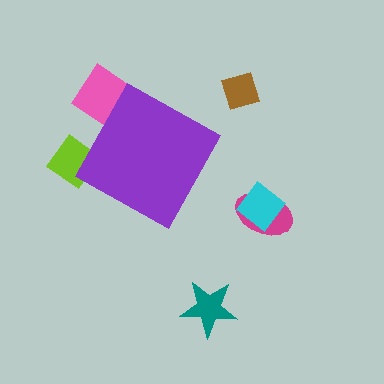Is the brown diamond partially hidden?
No, the brown diamond is fully visible.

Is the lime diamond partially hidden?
Yes, the lime diamond is partially hidden behind the purple diamond.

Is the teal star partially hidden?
No, the teal star is fully visible.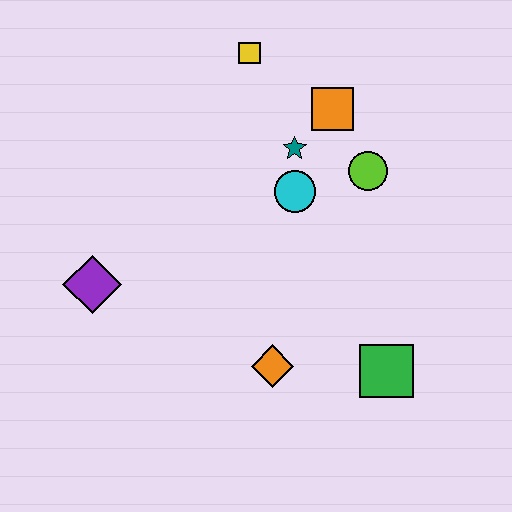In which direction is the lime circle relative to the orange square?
The lime circle is below the orange square.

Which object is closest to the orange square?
The teal star is closest to the orange square.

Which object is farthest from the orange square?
The purple diamond is farthest from the orange square.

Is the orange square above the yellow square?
No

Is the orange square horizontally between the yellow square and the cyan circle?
No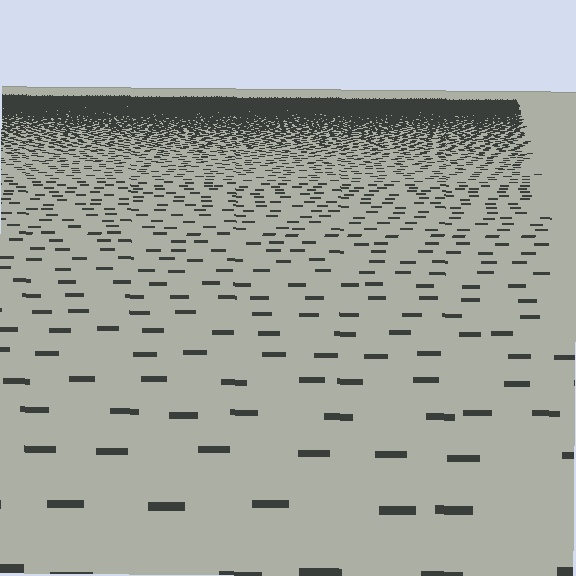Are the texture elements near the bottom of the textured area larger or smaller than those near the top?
Larger. Near the bottom, elements are closer to the viewer and appear at a bigger on-screen size.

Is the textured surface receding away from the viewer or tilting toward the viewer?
The surface is receding away from the viewer. Texture elements get smaller and denser toward the top.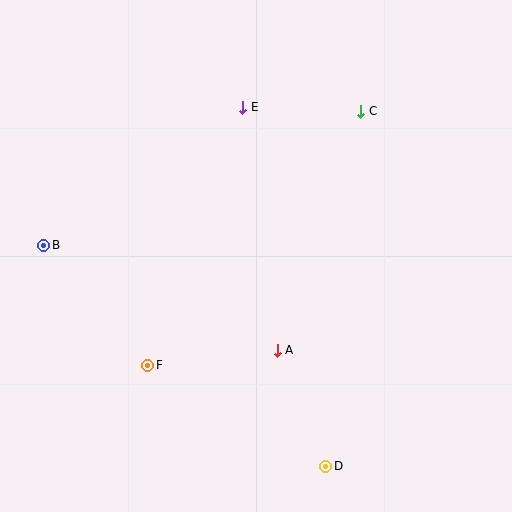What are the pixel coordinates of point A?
Point A is at (277, 350).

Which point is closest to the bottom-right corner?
Point D is closest to the bottom-right corner.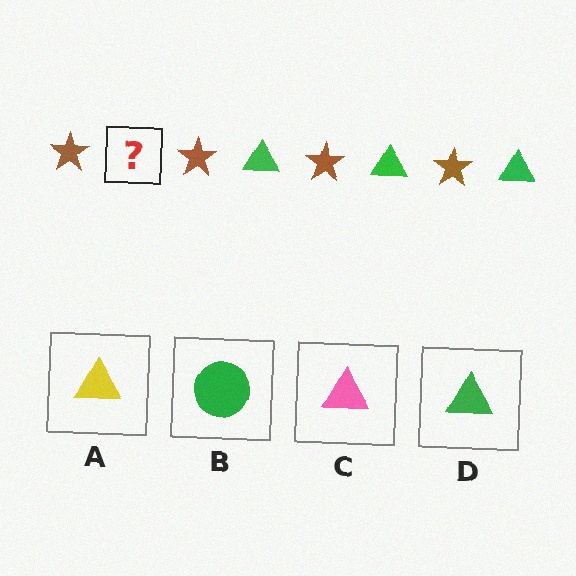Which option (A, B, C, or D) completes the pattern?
D.